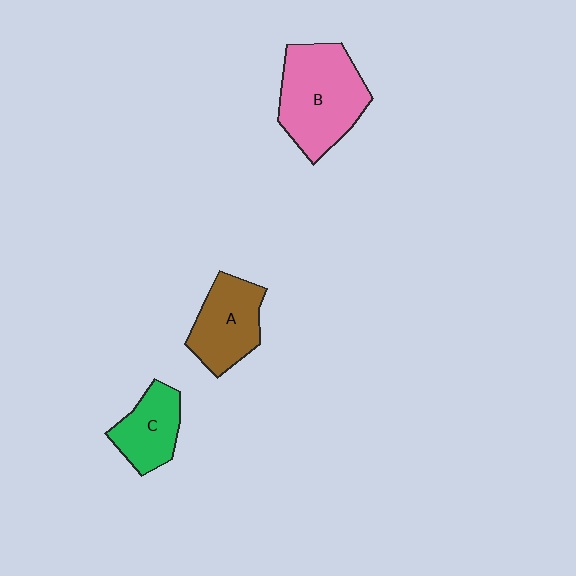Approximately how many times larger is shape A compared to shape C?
Approximately 1.2 times.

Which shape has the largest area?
Shape B (pink).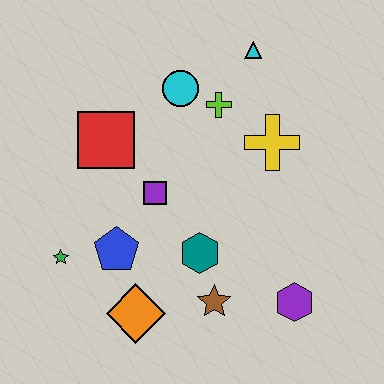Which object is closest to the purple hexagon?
The brown star is closest to the purple hexagon.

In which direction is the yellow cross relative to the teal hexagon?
The yellow cross is above the teal hexagon.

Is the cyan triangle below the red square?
No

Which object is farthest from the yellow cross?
The green star is farthest from the yellow cross.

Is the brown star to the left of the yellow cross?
Yes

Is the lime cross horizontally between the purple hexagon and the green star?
Yes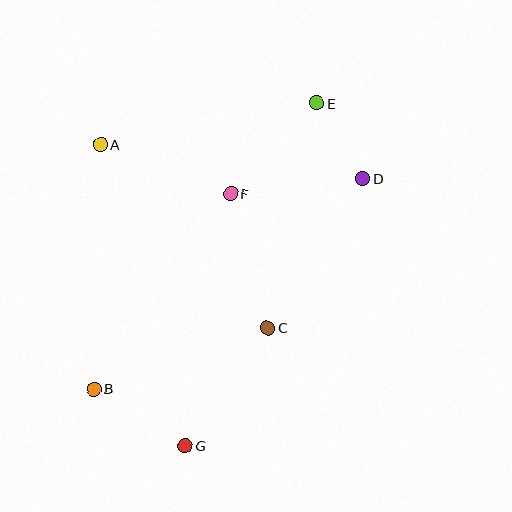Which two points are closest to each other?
Points D and E are closest to each other.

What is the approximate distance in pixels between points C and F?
The distance between C and F is approximately 139 pixels.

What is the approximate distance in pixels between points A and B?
The distance between A and B is approximately 244 pixels.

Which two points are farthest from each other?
Points E and G are farthest from each other.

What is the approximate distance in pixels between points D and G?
The distance between D and G is approximately 321 pixels.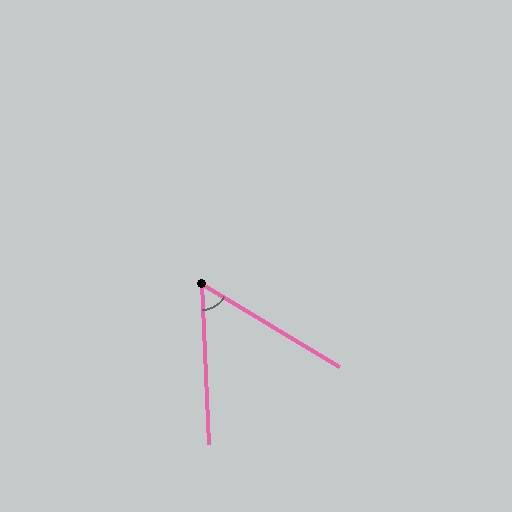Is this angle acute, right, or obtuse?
It is acute.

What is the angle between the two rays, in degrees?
Approximately 56 degrees.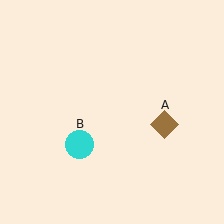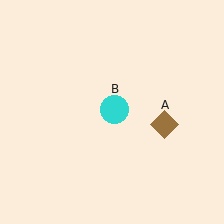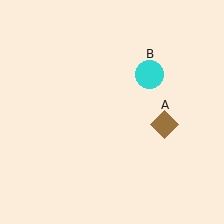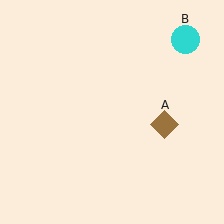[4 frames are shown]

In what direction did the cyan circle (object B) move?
The cyan circle (object B) moved up and to the right.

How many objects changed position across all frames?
1 object changed position: cyan circle (object B).